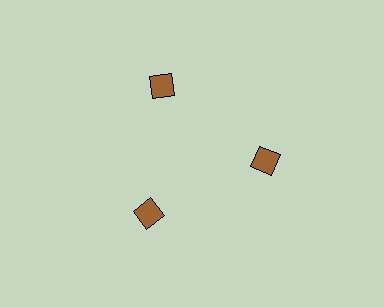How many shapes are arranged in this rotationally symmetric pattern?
There are 3 shapes, arranged in 3 groups of 1.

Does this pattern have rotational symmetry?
Yes, this pattern has 3-fold rotational symmetry. It looks the same after rotating 120 degrees around the center.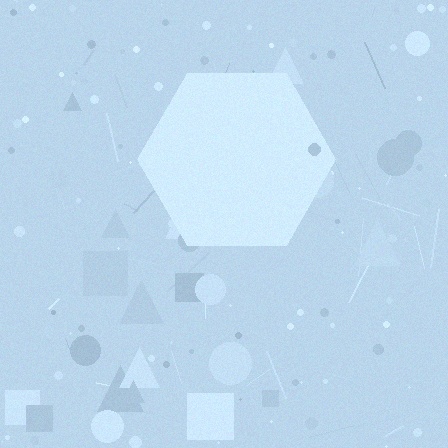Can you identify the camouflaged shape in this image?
The camouflaged shape is a hexagon.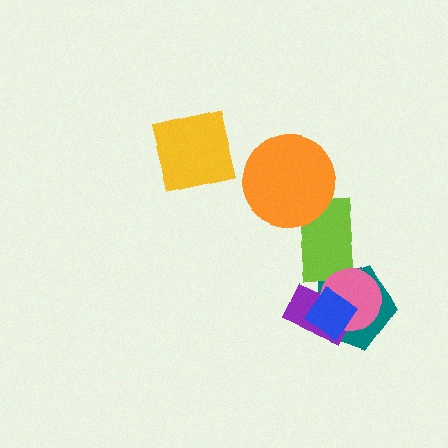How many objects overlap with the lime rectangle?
3 objects overlap with the lime rectangle.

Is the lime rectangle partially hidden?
Yes, it is partially covered by another shape.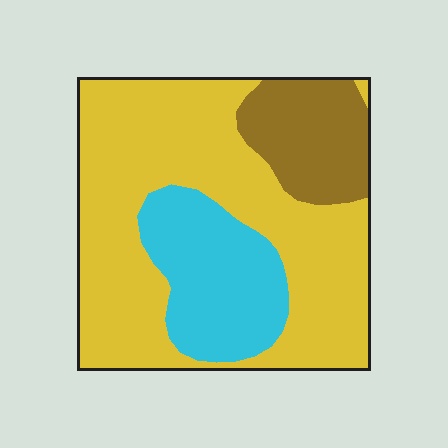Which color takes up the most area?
Yellow, at roughly 60%.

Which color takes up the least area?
Brown, at roughly 15%.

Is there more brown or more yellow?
Yellow.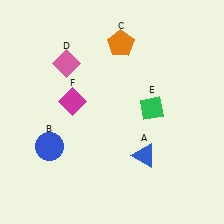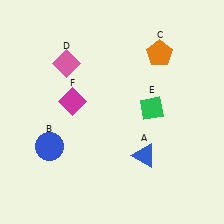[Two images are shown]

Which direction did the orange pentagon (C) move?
The orange pentagon (C) moved right.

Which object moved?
The orange pentagon (C) moved right.